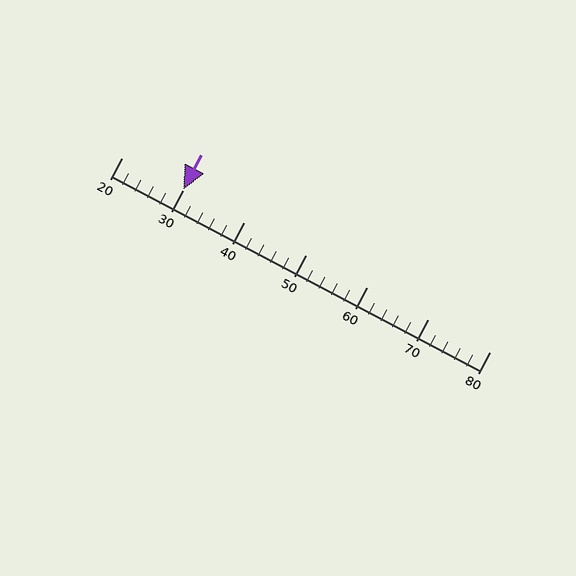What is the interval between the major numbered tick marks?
The major tick marks are spaced 10 units apart.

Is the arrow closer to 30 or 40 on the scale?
The arrow is closer to 30.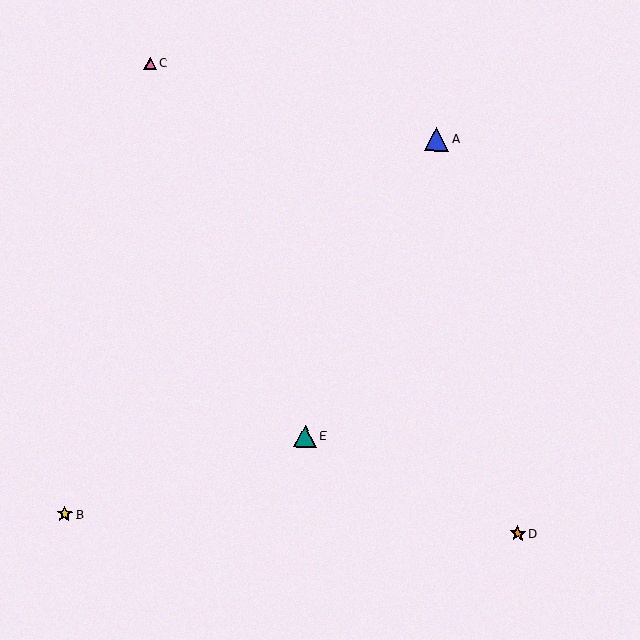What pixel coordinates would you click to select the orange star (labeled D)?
Click at (518, 534) to select the orange star D.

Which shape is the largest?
The blue triangle (labeled A) is the largest.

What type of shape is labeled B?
Shape B is a yellow star.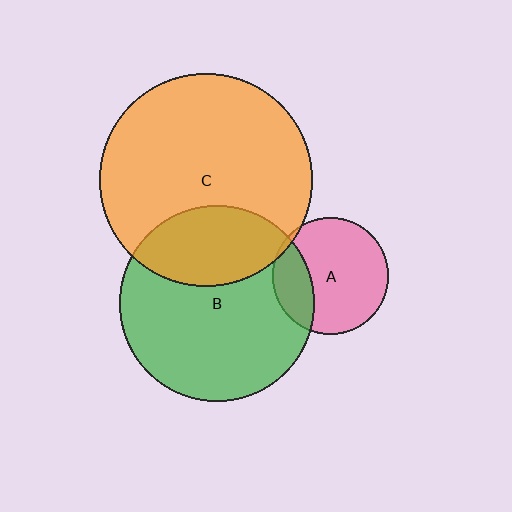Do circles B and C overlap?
Yes.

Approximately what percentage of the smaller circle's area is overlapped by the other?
Approximately 30%.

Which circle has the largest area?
Circle C (orange).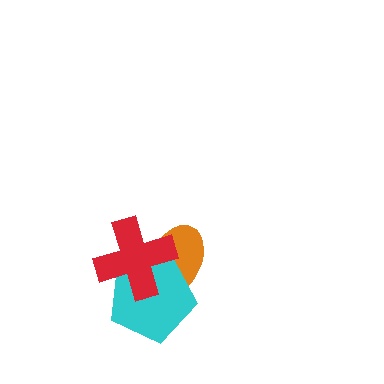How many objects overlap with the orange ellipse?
2 objects overlap with the orange ellipse.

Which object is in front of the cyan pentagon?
The red cross is in front of the cyan pentagon.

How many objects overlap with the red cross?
2 objects overlap with the red cross.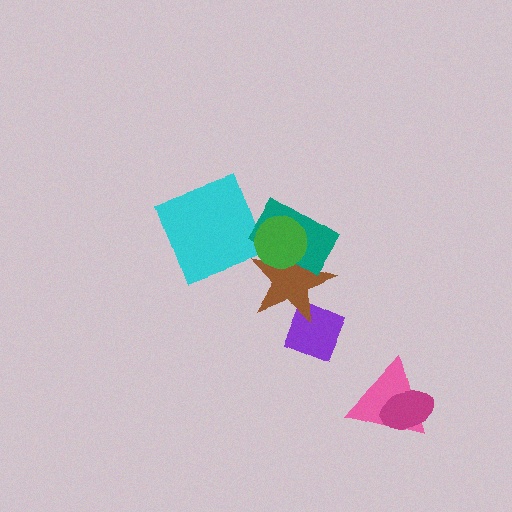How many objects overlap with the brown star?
3 objects overlap with the brown star.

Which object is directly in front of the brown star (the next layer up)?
The teal rectangle is directly in front of the brown star.